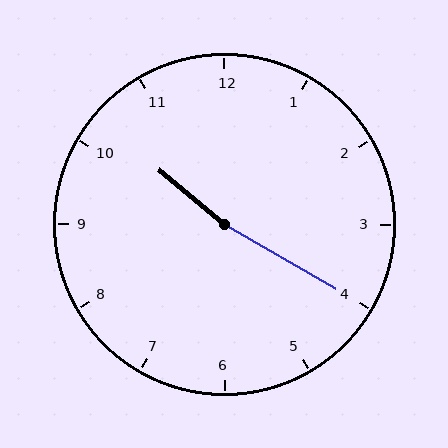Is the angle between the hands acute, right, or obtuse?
It is obtuse.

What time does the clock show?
10:20.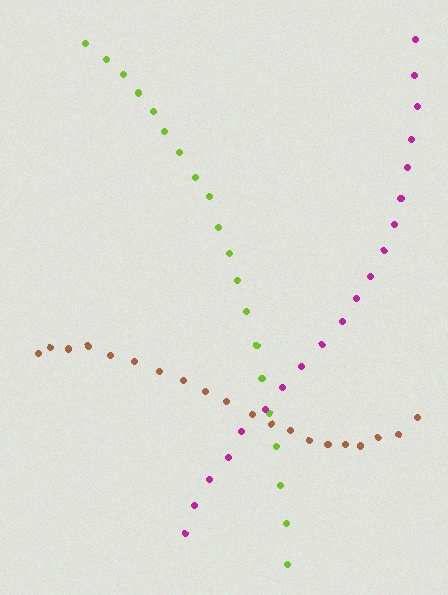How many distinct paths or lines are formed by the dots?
There are 3 distinct paths.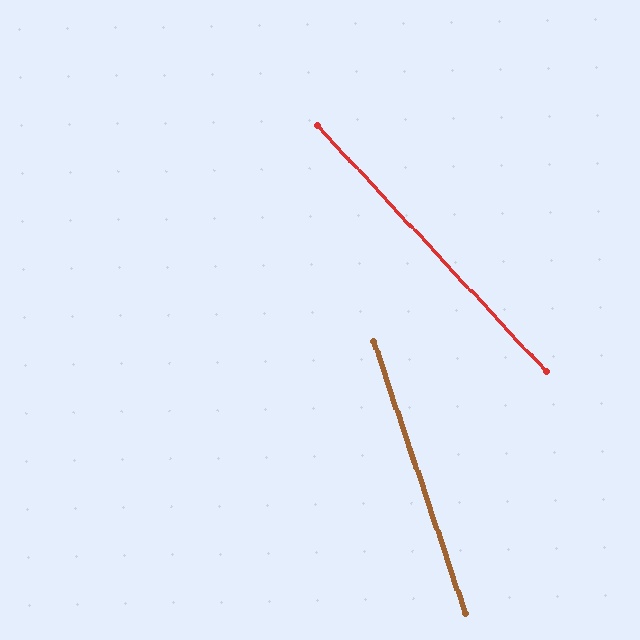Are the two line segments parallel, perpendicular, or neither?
Neither parallel nor perpendicular — they differ by about 24°.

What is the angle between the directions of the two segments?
Approximately 24 degrees.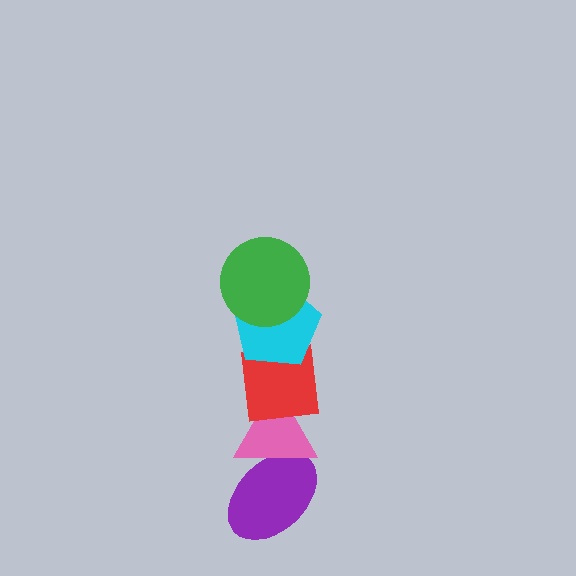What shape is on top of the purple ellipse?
The pink triangle is on top of the purple ellipse.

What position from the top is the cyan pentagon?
The cyan pentagon is 2nd from the top.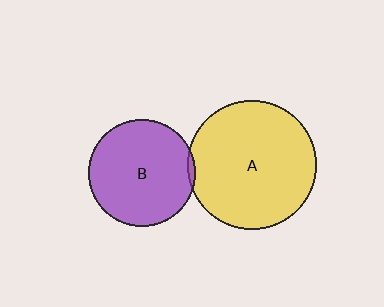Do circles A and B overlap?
Yes.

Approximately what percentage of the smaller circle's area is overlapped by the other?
Approximately 5%.